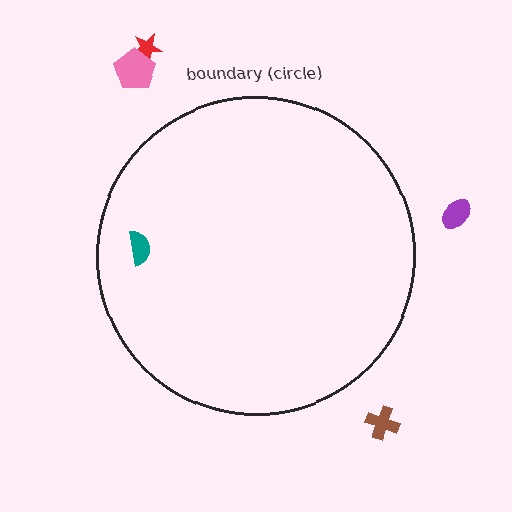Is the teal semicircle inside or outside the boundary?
Inside.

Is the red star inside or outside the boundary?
Outside.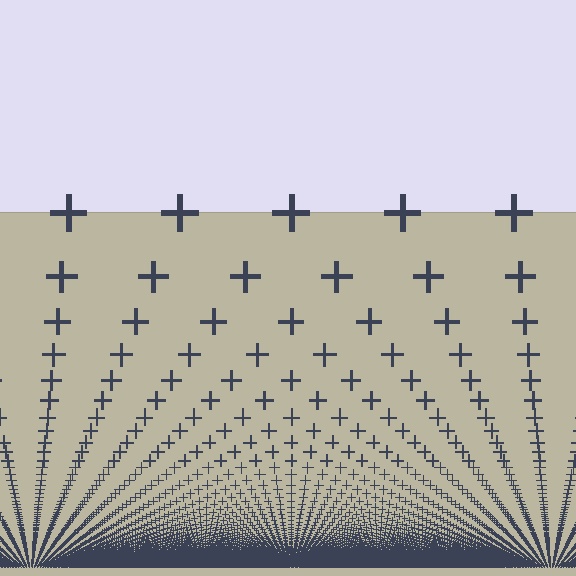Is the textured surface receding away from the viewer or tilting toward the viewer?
The surface appears to tilt toward the viewer. Texture elements get larger and sparser toward the top.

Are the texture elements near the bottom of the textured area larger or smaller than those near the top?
Smaller. The gradient is inverted — elements near the bottom are smaller and denser.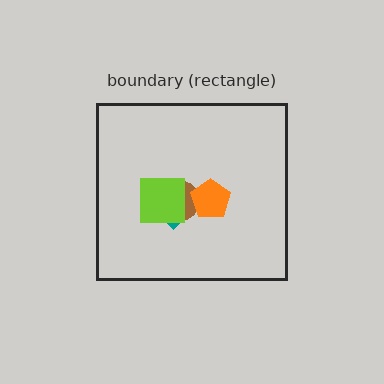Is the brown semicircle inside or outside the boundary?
Inside.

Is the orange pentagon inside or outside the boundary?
Inside.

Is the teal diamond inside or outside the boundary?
Inside.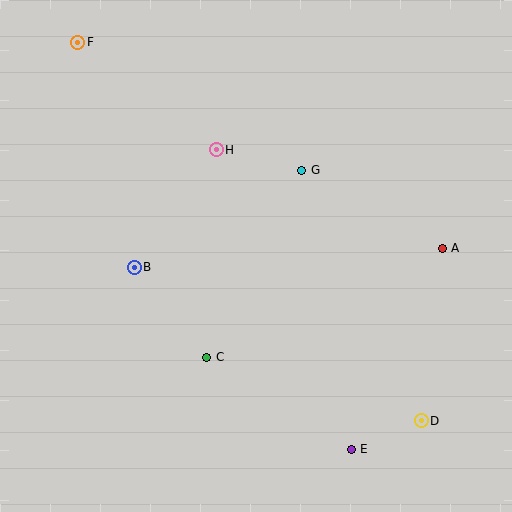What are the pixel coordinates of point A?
Point A is at (442, 248).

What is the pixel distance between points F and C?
The distance between F and C is 341 pixels.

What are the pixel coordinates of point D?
Point D is at (421, 421).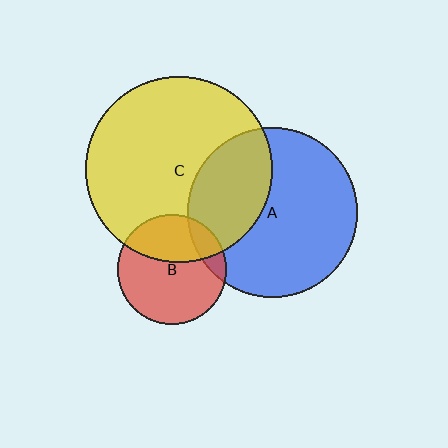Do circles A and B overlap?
Yes.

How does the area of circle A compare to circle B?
Approximately 2.4 times.